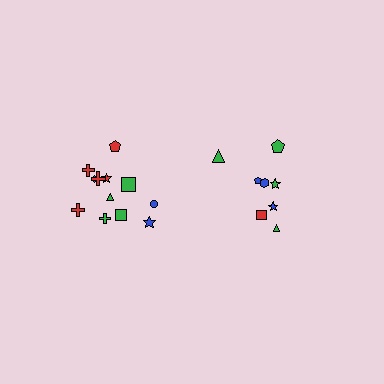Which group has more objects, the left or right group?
The left group.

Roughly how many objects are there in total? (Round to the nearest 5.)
Roughly 20 objects in total.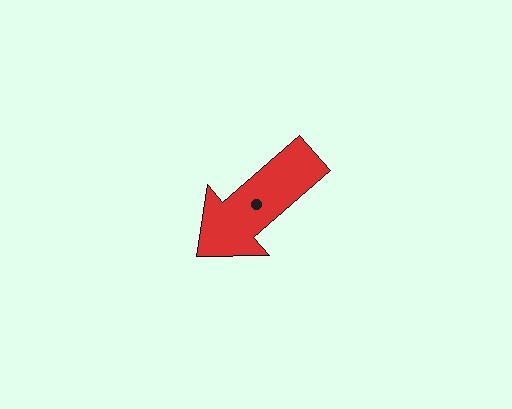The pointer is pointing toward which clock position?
Roughly 8 o'clock.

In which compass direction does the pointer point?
Southwest.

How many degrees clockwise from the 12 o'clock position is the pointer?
Approximately 229 degrees.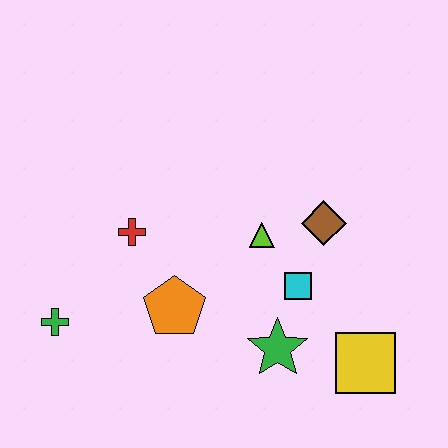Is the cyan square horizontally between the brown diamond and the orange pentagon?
Yes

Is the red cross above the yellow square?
Yes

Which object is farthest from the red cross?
The yellow square is farthest from the red cross.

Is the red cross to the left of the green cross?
No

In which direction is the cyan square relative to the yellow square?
The cyan square is above the yellow square.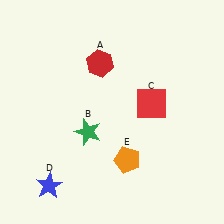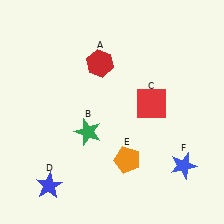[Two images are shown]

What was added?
A blue star (F) was added in Image 2.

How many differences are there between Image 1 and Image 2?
There is 1 difference between the two images.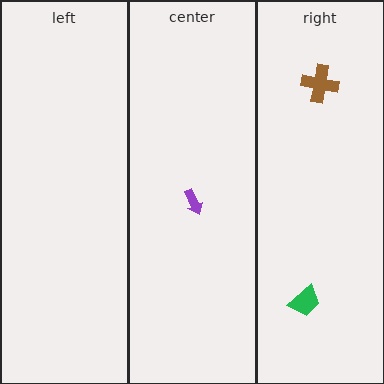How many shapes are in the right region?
2.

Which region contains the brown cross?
The right region.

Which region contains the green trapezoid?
The right region.